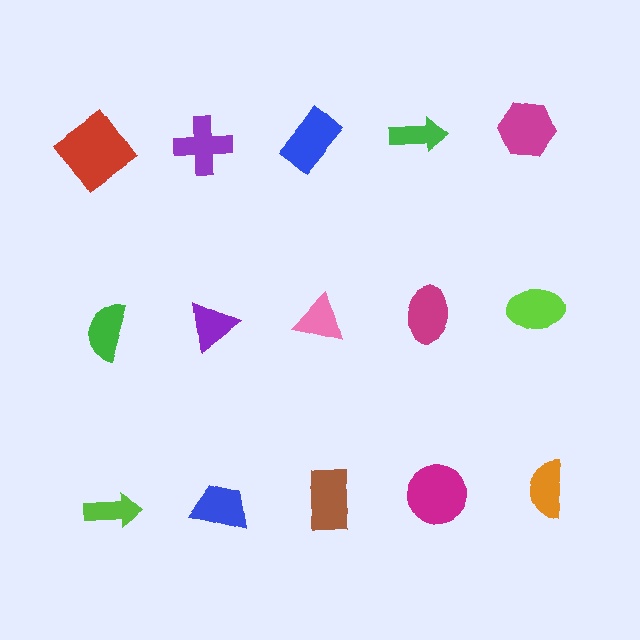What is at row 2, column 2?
A purple triangle.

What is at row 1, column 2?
A purple cross.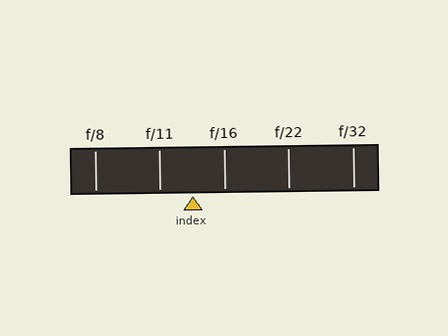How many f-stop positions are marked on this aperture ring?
There are 5 f-stop positions marked.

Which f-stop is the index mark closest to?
The index mark is closest to f/16.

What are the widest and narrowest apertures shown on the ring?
The widest aperture shown is f/8 and the narrowest is f/32.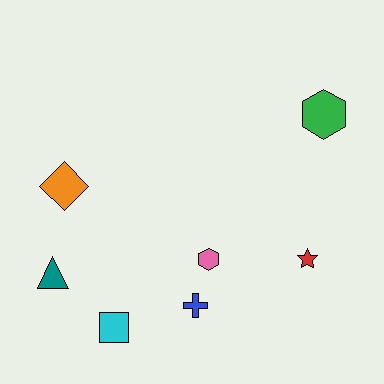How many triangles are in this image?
There is 1 triangle.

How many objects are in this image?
There are 7 objects.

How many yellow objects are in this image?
There are no yellow objects.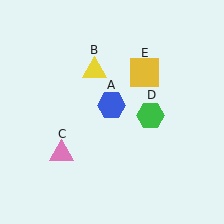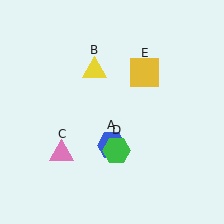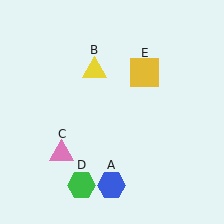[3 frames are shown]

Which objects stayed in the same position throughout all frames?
Yellow triangle (object B) and pink triangle (object C) and yellow square (object E) remained stationary.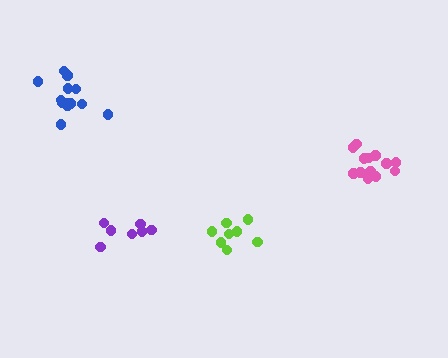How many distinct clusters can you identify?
There are 4 distinct clusters.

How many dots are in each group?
Group 1: 7 dots, Group 2: 13 dots, Group 3: 13 dots, Group 4: 8 dots (41 total).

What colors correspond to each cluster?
The clusters are colored: purple, pink, blue, lime.